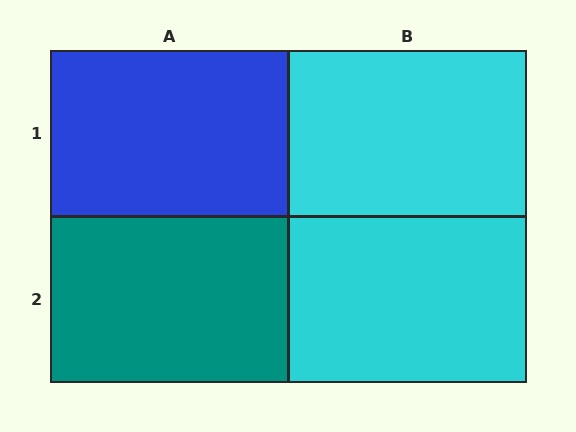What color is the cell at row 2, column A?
Teal.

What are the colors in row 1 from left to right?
Blue, cyan.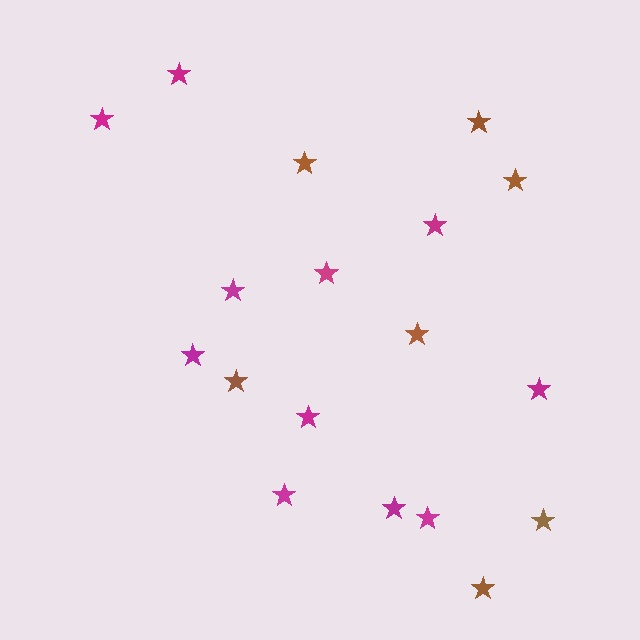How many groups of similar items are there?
There are 2 groups: one group of brown stars (7) and one group of magenta stars (11).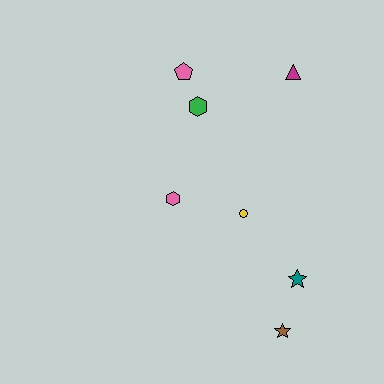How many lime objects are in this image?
There are no lime objects.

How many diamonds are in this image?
There are no diamonds.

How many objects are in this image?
There are 7 objects.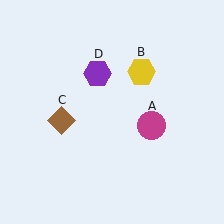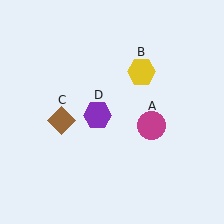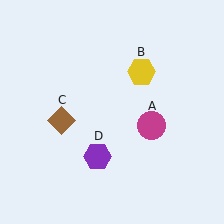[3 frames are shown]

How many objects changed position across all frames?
1 object changed position: purple hexagon (object D).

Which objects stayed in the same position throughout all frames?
Magenta circle (object A) and yellow hexagon (object B) and brown diamond (object C) remained stationary.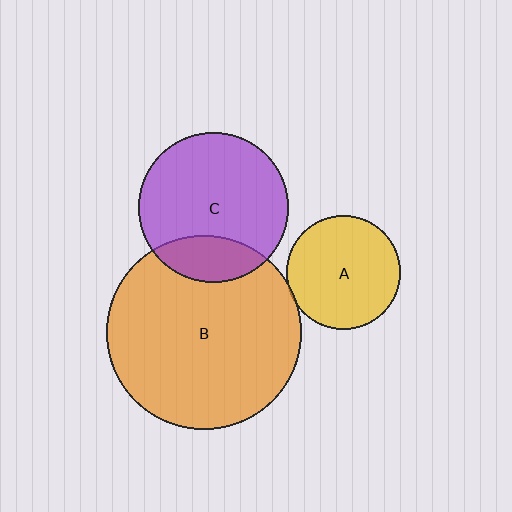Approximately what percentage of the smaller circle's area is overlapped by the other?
Approximately 20%.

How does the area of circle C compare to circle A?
Approximately 1.7 times.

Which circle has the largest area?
Circle B (orange).